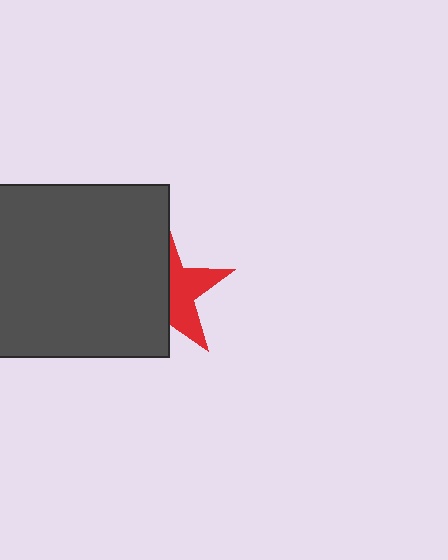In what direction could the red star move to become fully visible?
The red star could move right. That would shift it out from behind the dark gray square entirely.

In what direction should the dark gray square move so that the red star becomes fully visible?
The dark gray square should move left. That is the shortest direction to clear the overlap and leave the red star fully visible.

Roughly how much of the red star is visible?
A small part of it is visible (roughly 44%).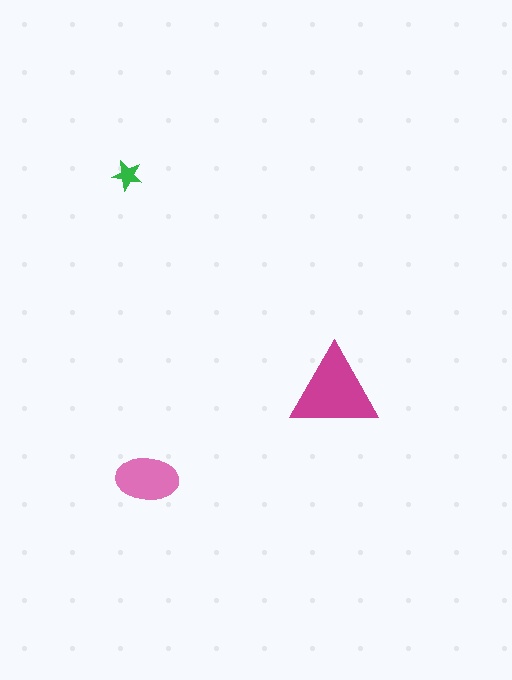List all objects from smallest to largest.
The green star, the pink ellipse, the magenta triangle.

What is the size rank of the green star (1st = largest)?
3rd.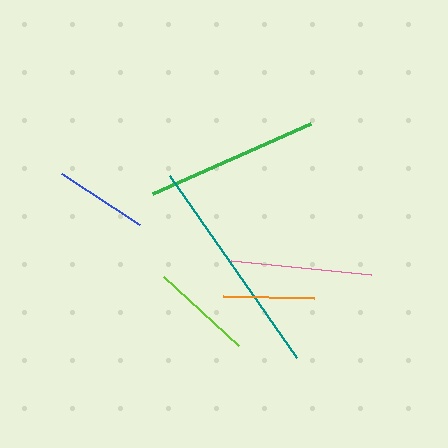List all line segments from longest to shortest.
From longest to shortest: teal, green, pink, lime, blue, orange.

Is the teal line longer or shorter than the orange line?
The teal line is longer than the orange line.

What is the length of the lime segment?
The lime segment is approximately 102 pixels long.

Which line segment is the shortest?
The orange line is the shortest at approximately 90 pixels.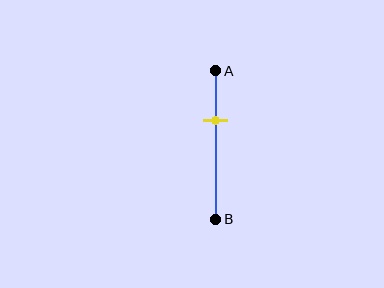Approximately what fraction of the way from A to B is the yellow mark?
The yellow mark is approximately 35% of the way from A to B.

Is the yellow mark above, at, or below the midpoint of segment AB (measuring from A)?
The yellow mark is above the midpoint of segment AB.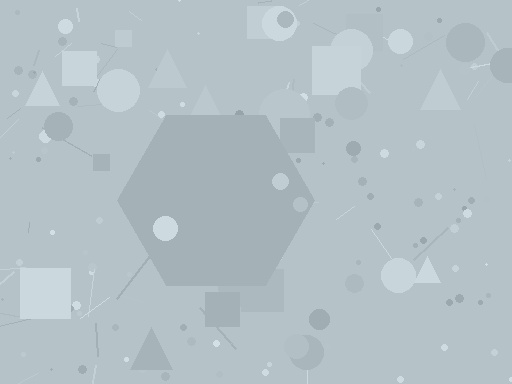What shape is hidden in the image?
A hexagon is hidden in the image.